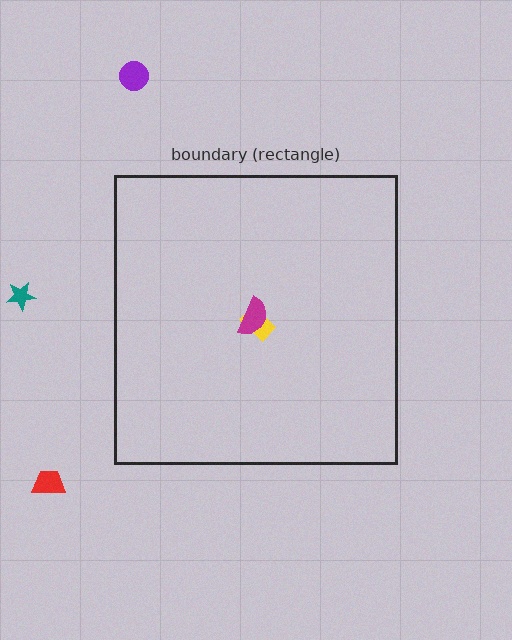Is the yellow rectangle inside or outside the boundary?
Inside.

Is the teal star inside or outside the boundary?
Outside.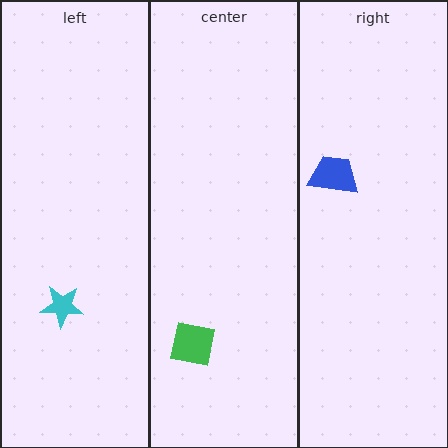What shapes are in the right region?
The blue trapezoid.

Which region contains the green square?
The center region.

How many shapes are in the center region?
1.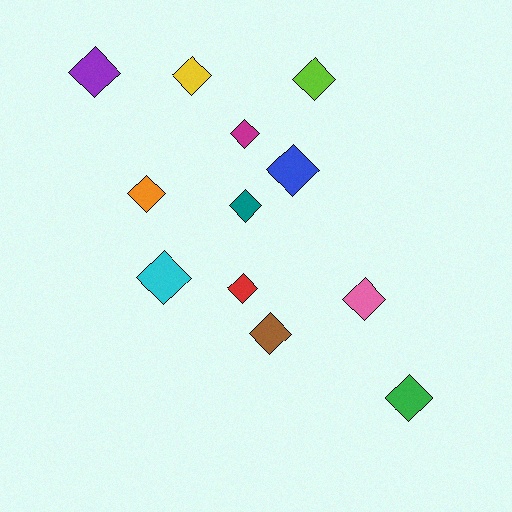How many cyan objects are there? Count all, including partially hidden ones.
There is 1 cyan object.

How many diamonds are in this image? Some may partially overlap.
There are 12 diamonds.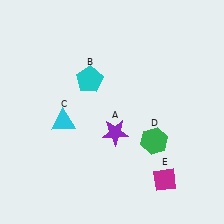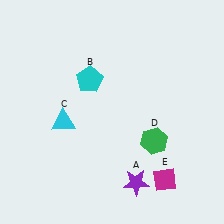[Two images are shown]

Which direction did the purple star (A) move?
The purple star (A) moved down.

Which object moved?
The purple star (A) moved down.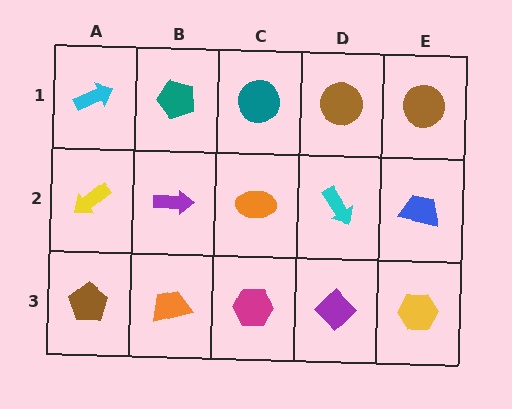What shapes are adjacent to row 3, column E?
A blue trapezoid (row 2, column E), a purple diamond (row 3, column D).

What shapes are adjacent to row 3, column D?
A cyan arrow (row 2, column D), a magenta hexagon (row 3, column C), a yellow hexagon (row 3, column E).